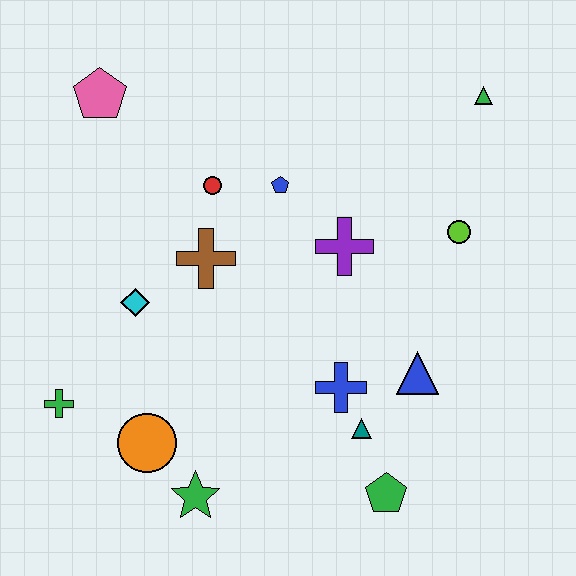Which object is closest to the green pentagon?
The teal triangle is closest to the green pentagon.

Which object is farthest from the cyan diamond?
The green triangle is farthest from the cyan diamond.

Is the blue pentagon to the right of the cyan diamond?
Yes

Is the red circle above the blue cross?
Yes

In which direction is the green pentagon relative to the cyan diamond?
The green pentagon is to the right of the cyan diamond.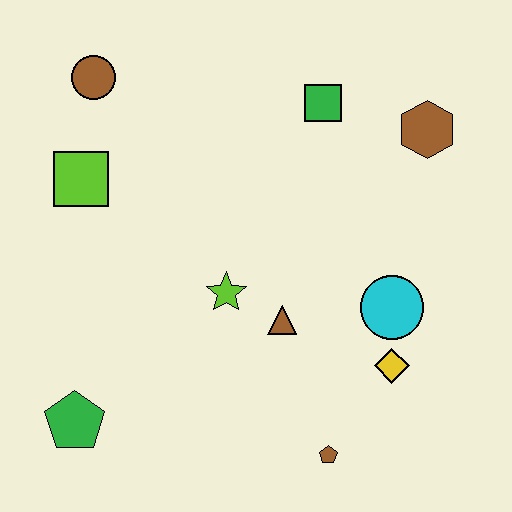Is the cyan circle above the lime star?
No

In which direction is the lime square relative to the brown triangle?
The lime square is to the left of the brown triangle.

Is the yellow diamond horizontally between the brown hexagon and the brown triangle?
Yes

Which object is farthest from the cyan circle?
The brown circle is farthest from the cyan circle.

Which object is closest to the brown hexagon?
The green square is closest to the brown hexagon.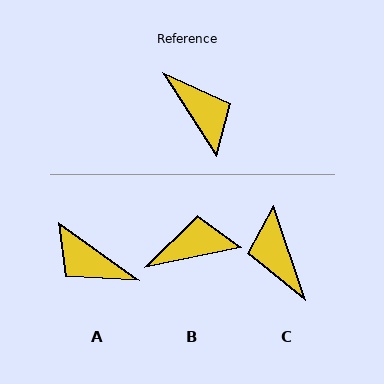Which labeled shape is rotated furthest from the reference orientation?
C, about 166 degrees away.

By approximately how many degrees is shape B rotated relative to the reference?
Approximately 69 degrees counter-clockwise.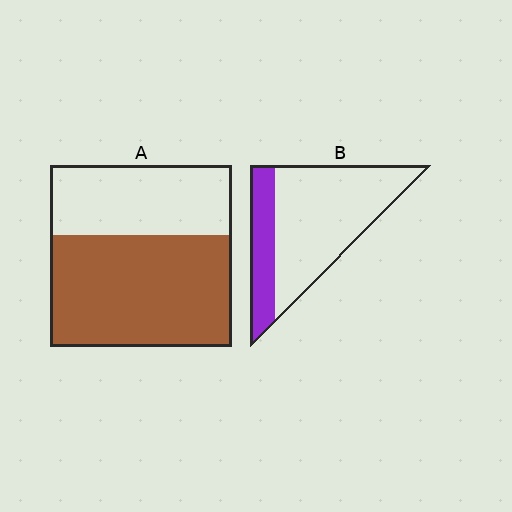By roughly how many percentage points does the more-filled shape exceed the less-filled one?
By roughly 35 percentage points (A over B).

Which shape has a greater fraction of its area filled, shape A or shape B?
Shape A.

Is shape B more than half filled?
No.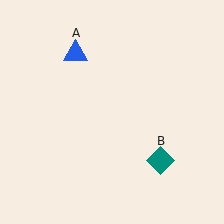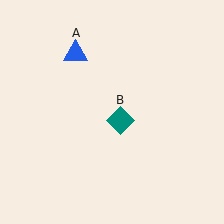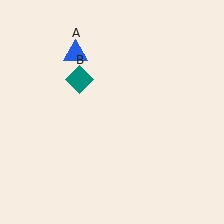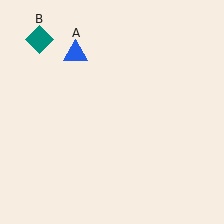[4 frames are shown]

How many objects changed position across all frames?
1 object changed position: teal diamond (object B).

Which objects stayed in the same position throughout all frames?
Blue triangle (object A) remained stationary.